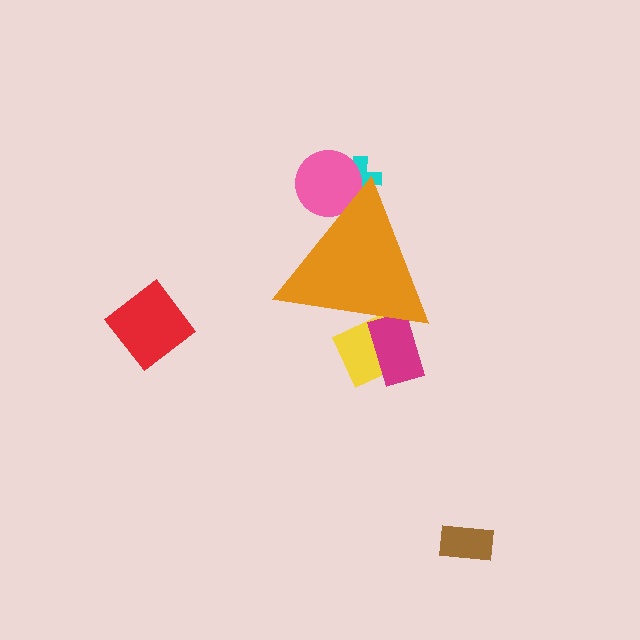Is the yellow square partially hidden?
Yes, the yellow square is partially hidden behind the orange triangle.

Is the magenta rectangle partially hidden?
Yes, the magenta rectangle is partially hidden behind the orange triangle.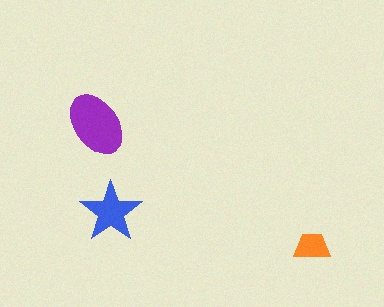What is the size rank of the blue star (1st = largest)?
2nd.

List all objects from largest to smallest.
The purple ellipse, the blue star, the orange trapezoid.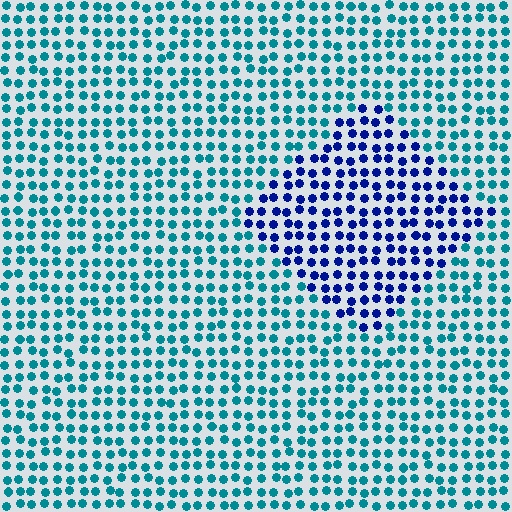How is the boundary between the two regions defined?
The boundary is defined purely by a slight shift in hue (about 49 degrees). Spacing, size, and orientation are identical on both sides.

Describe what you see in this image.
The image is filled with small teal elements in a uniform arrangement. A diamond-shaped region is visible where the elements are tinted to a slightly different hue, forming a subtle color boundary.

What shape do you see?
I see a diamond.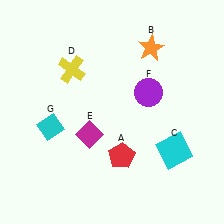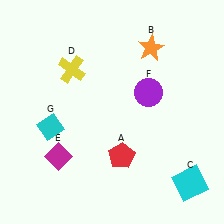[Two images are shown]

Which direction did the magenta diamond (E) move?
The magenta diamond (E) moved left.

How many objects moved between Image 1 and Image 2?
2 objects moved between the two images.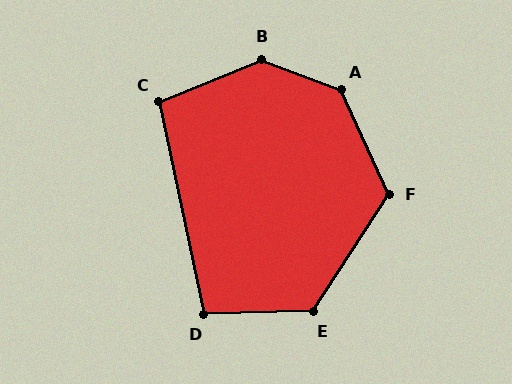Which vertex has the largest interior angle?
B, at approximately 137 degrees.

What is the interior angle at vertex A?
Approximately 135 degrees (obtuse).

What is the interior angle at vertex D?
Approximately 101 degrees (obtuse).